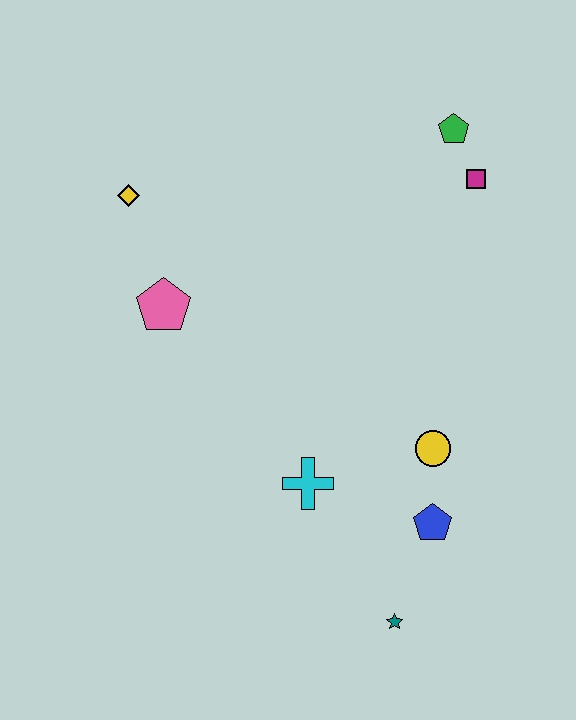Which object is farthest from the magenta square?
The teal star is farthest from the magenta square.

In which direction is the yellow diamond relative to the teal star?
The yellow diamond is above the teal star.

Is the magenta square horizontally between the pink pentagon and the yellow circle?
No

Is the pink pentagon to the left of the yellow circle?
Yes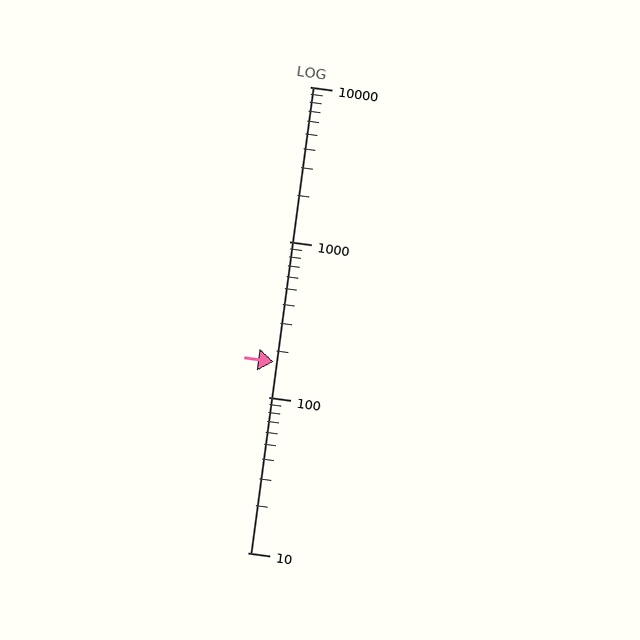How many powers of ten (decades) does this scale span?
The scale spans 3 decades, from 10 to 10000.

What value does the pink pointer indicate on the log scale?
The pointer indicates approximately 170.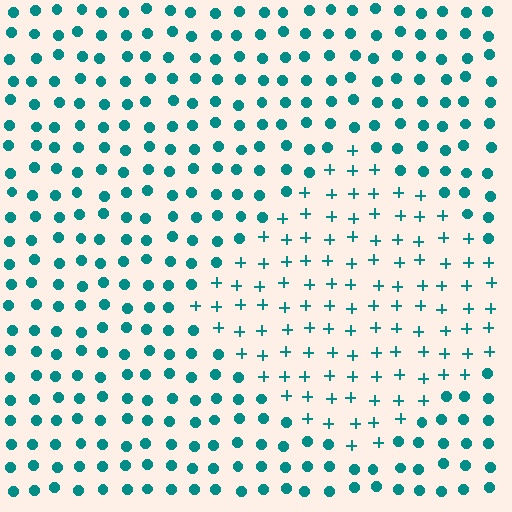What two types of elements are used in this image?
The image uses plus signs inside the diamond region and circles outside it.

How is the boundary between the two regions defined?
The boundary is defined by a change in element shape: plus signs inside vs. circles outside. All elements share the same color and spacing.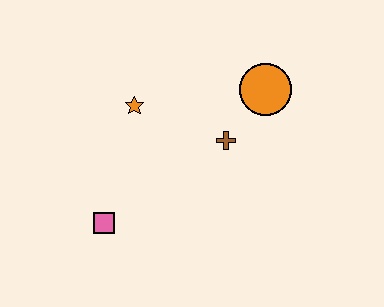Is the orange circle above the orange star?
Yes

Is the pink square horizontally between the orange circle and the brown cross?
No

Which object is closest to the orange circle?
The brown cross is closest to the orange circle.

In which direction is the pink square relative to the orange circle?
The pink square is to the left of the orange circle.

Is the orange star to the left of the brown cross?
Yes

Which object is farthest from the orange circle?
The pink square is farthest from the orange circle.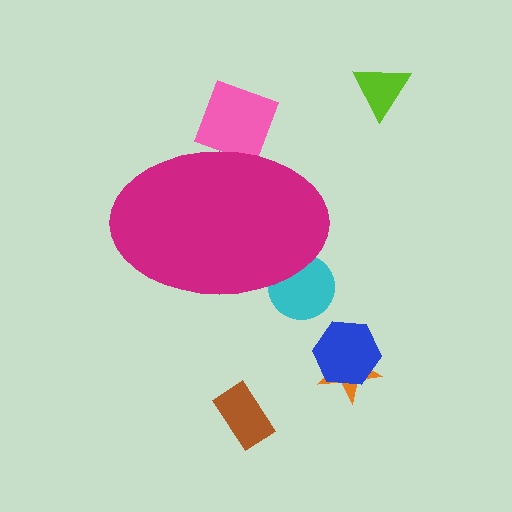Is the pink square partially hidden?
Yes, the pink square is partially hidden behind the magenta ellipse.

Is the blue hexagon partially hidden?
No, the blue hexagon is fully visible.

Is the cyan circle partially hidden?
Yes, the cyan circle is partially hidden behind the magenta ellipse.